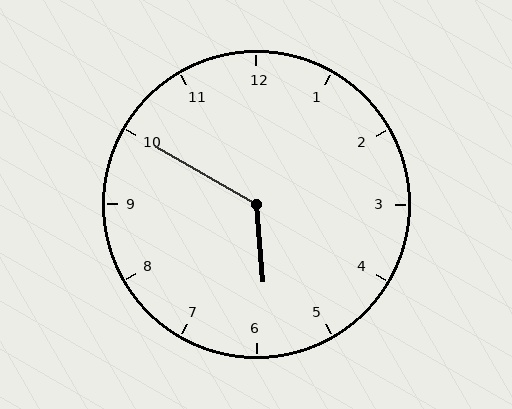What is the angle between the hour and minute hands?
Approximately 125 degrees.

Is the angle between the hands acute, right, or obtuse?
It is obtuse.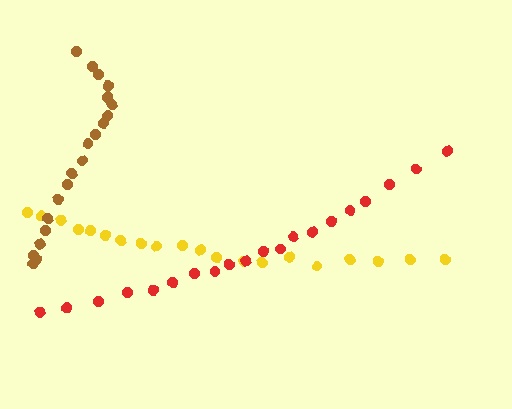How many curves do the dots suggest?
There are 3 distinct paths.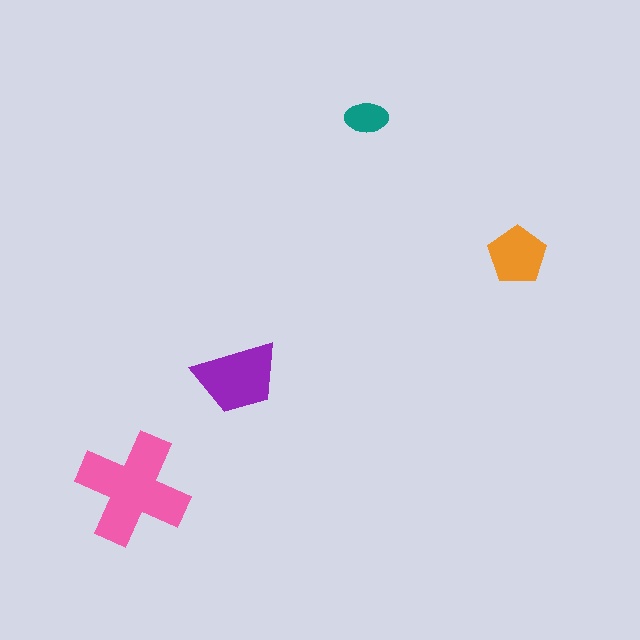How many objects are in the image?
There are 4 objects in the image.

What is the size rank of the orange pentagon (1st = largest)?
3rd.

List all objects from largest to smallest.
The pink cross, the purple trapezoid, the orange pentagon, the teal ellipse.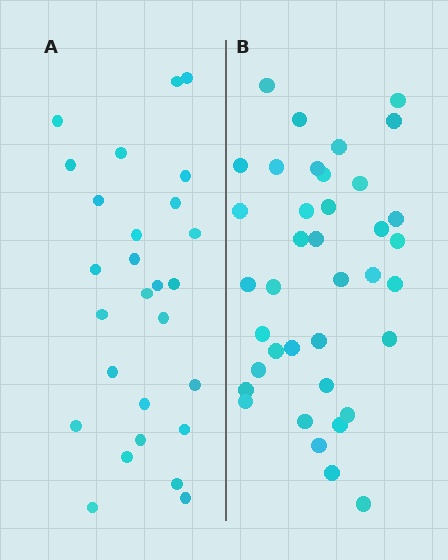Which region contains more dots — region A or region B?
Region B (the right region) has more dots.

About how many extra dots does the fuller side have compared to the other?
Region B has roughly 12 or so more dots than region A.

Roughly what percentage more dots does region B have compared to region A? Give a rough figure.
About 40% more.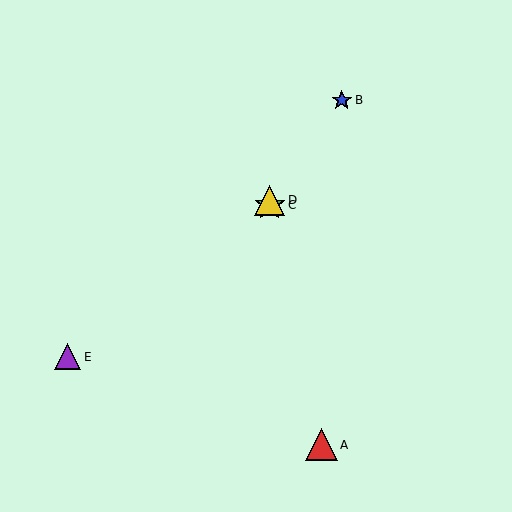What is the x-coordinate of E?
Object E is at x≈67.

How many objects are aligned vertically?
2 objects (C, D) are aligned vertically.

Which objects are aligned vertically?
Objects C, D are aligned vertically.